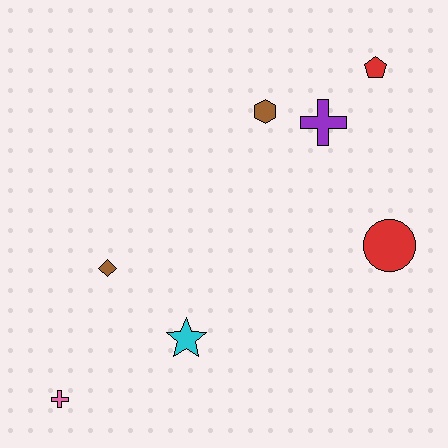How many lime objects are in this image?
There are no lime objects.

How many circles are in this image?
There is 1 circle.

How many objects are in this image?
There are 7 objects.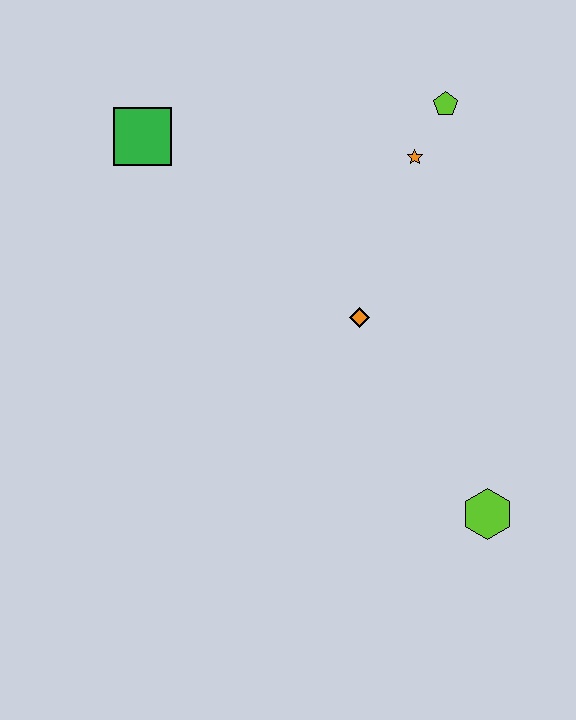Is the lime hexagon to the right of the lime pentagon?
Yes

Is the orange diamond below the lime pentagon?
Yes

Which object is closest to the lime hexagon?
The orange diamond is closest to the lime hexagon.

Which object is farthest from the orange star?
The lime hexagon is farthest from the orange star.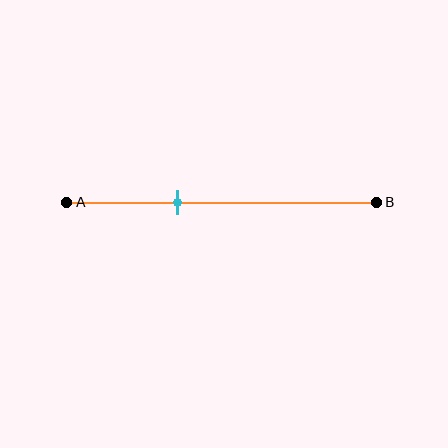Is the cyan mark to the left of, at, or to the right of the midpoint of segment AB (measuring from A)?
The cyan mark is to the left of the midpoint of segment AB.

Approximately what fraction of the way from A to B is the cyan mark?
The cyan mark is approximately 35% of the way from A to B.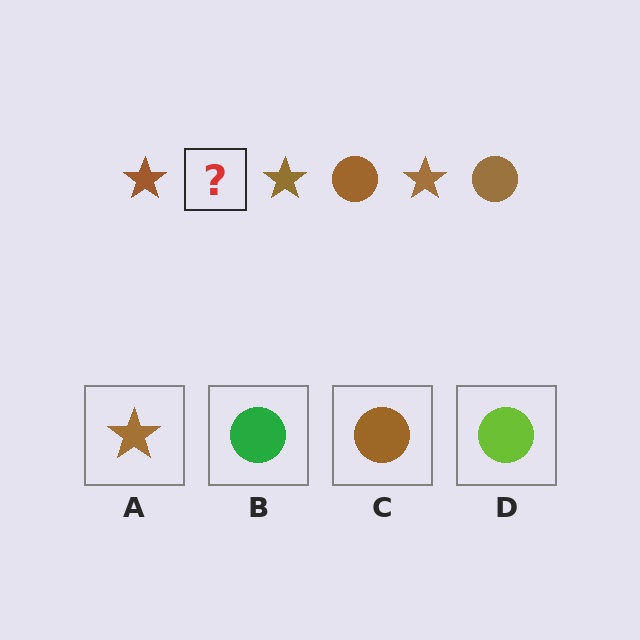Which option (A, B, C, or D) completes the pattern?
C.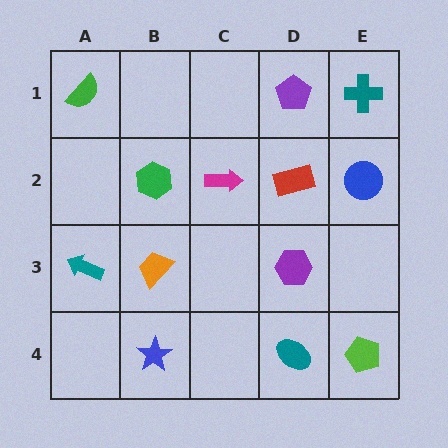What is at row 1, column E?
A teal cross.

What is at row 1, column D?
A purple pentagon.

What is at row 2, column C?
A magenta arrow.